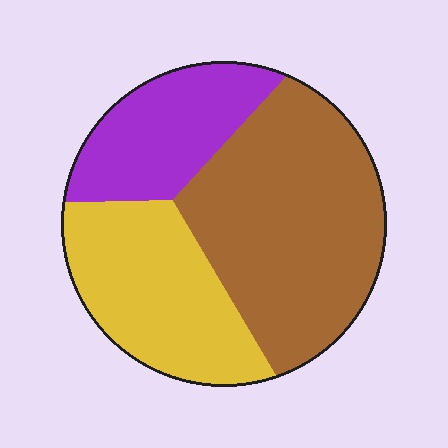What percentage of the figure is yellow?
Yellow covers around 30% of the figure.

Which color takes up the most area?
Brown, at roughly 50%.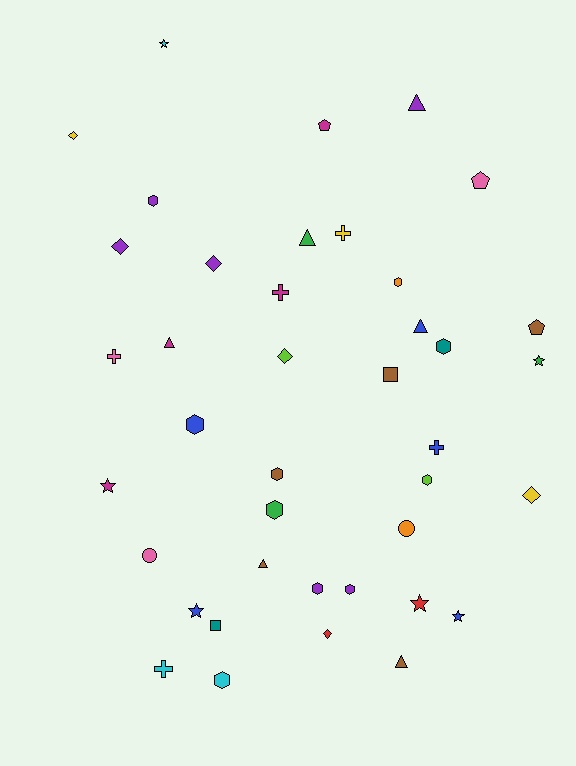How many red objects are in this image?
There are 2 red objects.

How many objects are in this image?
There are 40 objects.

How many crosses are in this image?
There are 5 crosses.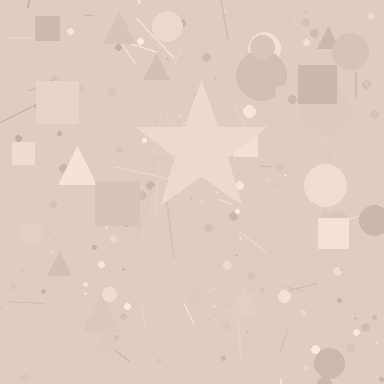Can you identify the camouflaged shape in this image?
The camouflaged shape is a star.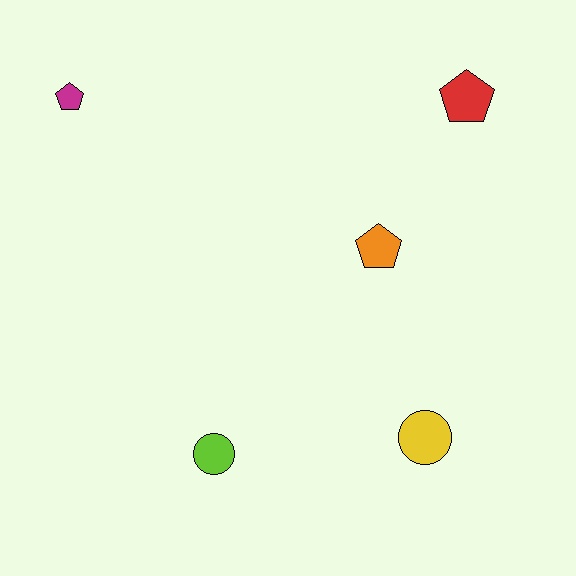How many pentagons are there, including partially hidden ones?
There are 3 pentagons.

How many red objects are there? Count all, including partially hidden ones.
There is 1 red object.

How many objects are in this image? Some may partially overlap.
There are 5 objects.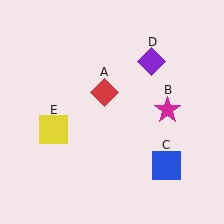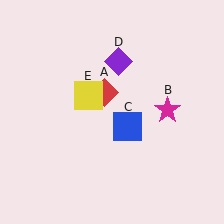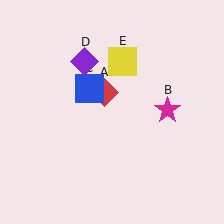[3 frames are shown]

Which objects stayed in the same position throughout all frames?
Red diamond (object A) and magenta star (object B) remained stationary.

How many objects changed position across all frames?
3 objects changed position: blue square (object C), purple diamond (object D), yellow square (object E).